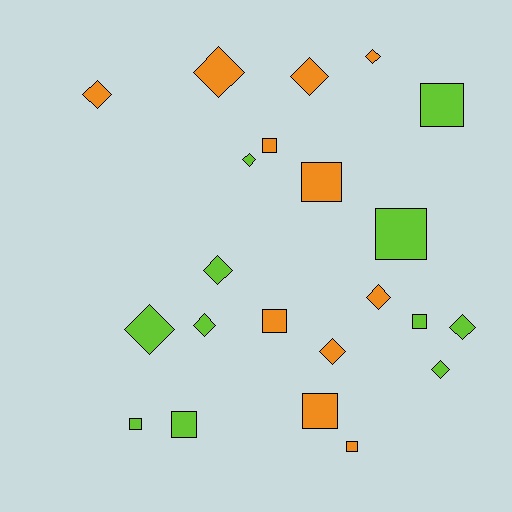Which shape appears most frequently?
Diamond, with 12 objects.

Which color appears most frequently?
Orange, with 11 objects.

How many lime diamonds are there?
There are 6 lime diamonds.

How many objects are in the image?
There are 22 objects.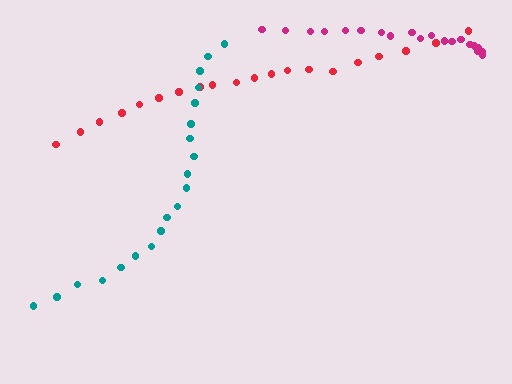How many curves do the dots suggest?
There are 3 distinct paths.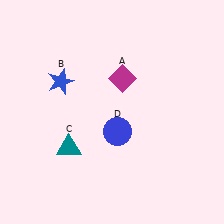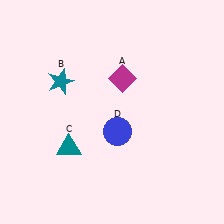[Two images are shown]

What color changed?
The star (B) changed from blue in Image 1 to teal in Image 2.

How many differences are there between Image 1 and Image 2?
There is 1 difference between the two images.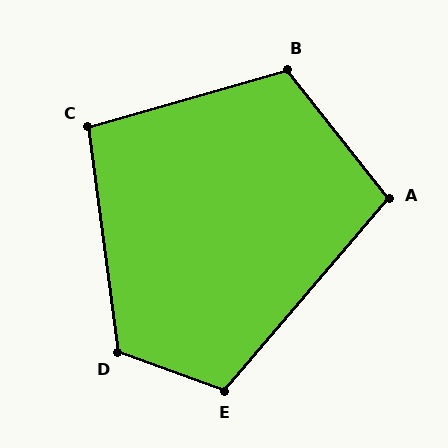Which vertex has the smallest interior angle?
C, at approximately 99 degrees.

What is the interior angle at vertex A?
Approximately 101 degrees (obtuse).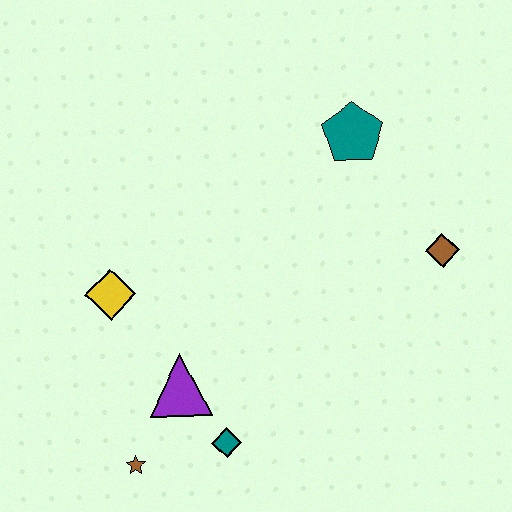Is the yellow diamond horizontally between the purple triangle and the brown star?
No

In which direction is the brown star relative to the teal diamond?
The brown star is to the left of the teal diamond.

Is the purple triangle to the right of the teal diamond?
No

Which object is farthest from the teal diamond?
The teal pentagon is farthest from the teal diamond.